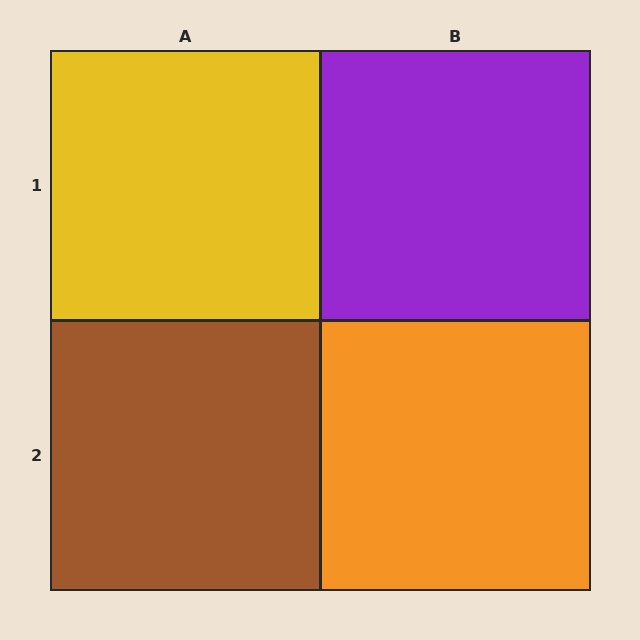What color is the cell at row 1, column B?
Purple.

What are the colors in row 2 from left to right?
Brown, orange.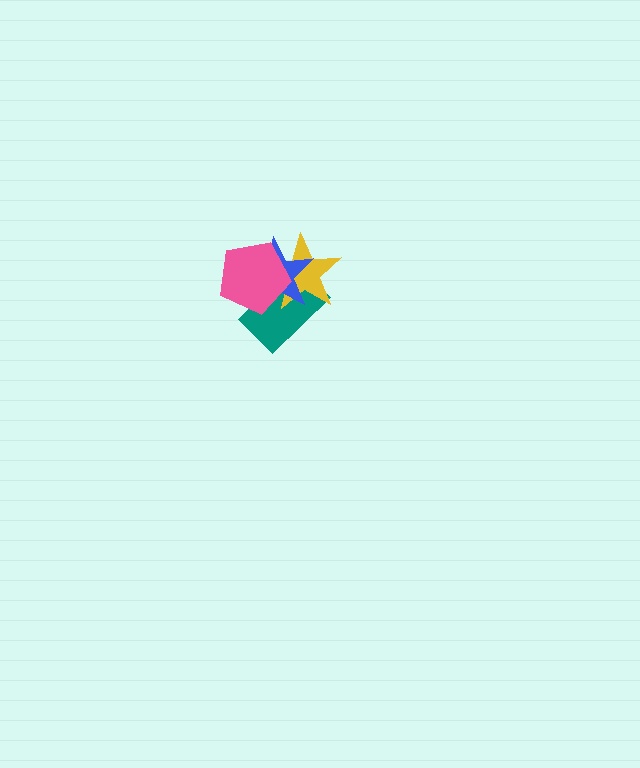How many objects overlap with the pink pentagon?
3 objects overlap with the pink pentagon.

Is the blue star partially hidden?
Yes, it is partially covered by another shape.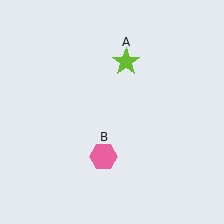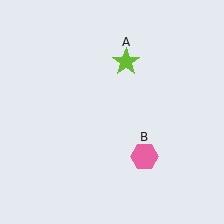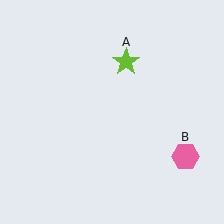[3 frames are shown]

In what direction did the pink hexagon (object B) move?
The pink hexagon (object B) moved right.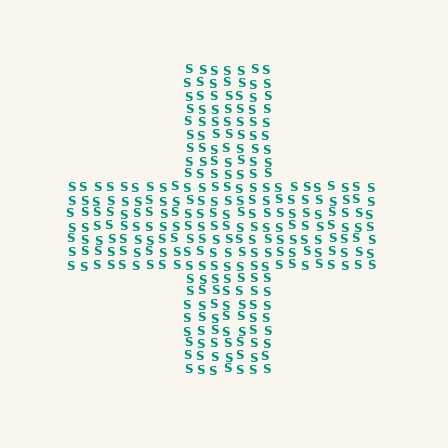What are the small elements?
The small elements are letter S's.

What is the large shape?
The large shape is a cross.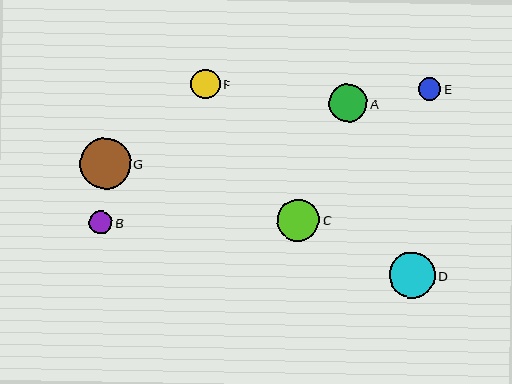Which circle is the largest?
Circle G is the largest with a size of approximately 50 pixels.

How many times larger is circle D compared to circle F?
Circle D is approximately 1.6 times the size of circle F.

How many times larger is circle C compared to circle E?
Circle C is approximately 1.9 times the size of circle E.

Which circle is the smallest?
Circle E is the smallest with a size of approximately 22 pixels.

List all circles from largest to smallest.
From largest to smallest: G, D, C, A, F, B, E.